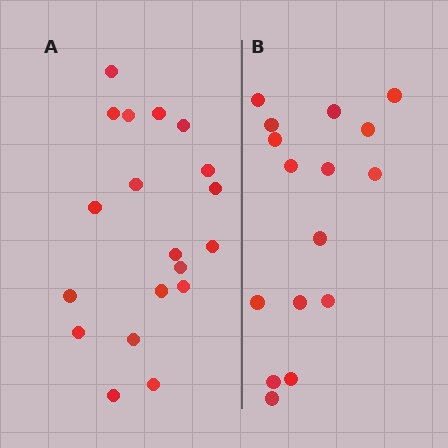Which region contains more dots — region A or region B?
Region A (the left region) has more dots.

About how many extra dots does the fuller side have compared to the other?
Region A has just a few more — roughly 2 or 3 more dots than region B.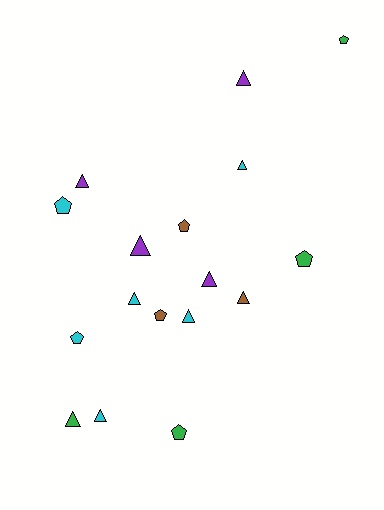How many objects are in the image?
There are 17 objects.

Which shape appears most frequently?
Triangle, with 10 objects.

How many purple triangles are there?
There are 4 purple triangles.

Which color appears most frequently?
Cyan, with 6 objects.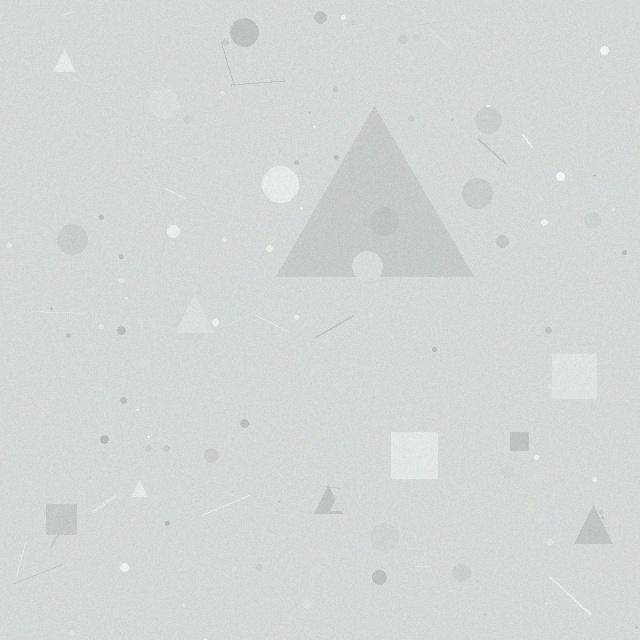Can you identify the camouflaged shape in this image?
The camouflaged shape is a triangle.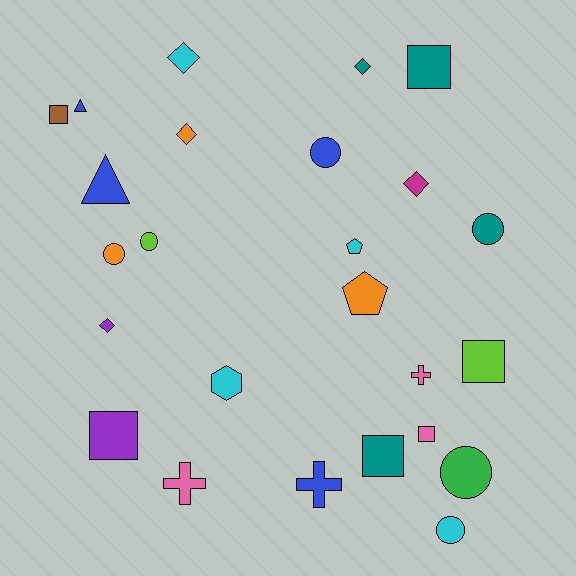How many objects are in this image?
There are 25 objects.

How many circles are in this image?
There are 6 circles.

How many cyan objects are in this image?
There are 4 cyan objects.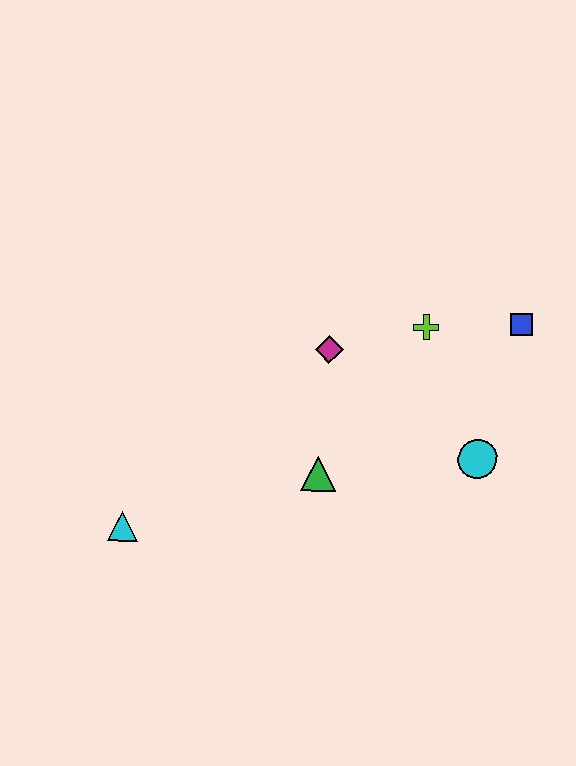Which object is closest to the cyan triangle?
The green triangle is closest to the cyan triangle.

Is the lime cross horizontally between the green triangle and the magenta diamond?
No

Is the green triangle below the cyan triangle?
No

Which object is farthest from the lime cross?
The cyan triangle is farthest from the lime cross.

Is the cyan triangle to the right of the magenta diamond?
No